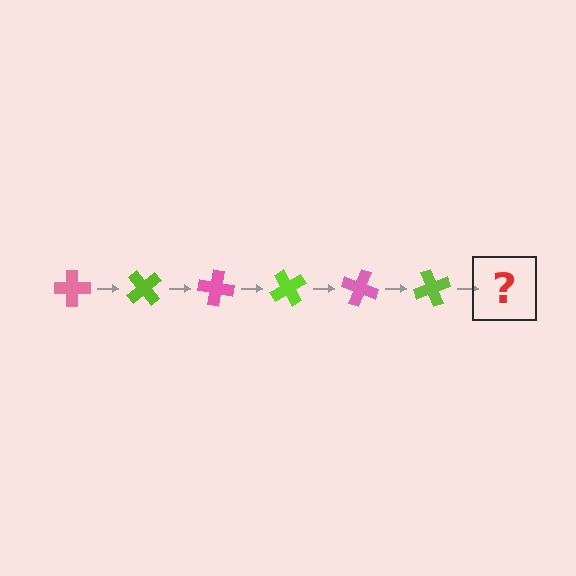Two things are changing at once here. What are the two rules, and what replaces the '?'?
The two rules are that it rotates 50 degrees each step and the color cycles through pink and lime. The '?' should be a pink cross, rotated 300 degrees from the start.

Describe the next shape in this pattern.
It should be a pink cross, rotated 300 degrees from the start.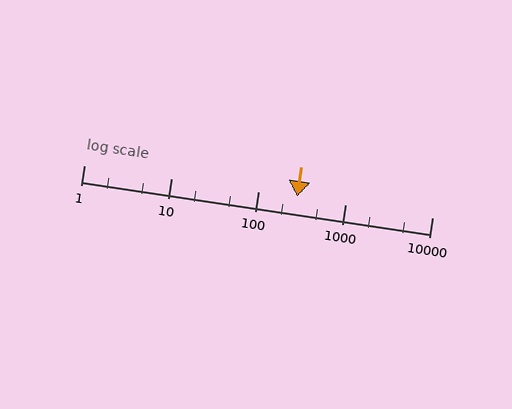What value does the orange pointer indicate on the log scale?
The pointer indicates approximately 280.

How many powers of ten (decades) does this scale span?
The scale spans 4 decades, from 1 to 10000.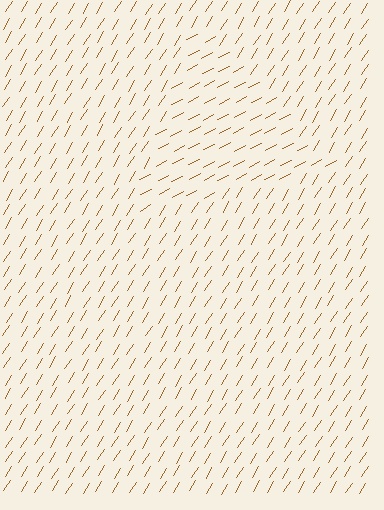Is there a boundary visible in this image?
Yes, there is a texture boundary formed by a change in line orientation.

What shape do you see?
I see a triangle.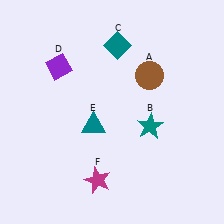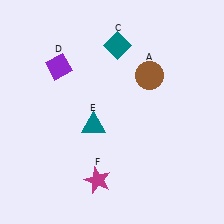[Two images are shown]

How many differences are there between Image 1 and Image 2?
There is 1 difference between the two images.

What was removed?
The teal star (B) was removed in Image 2.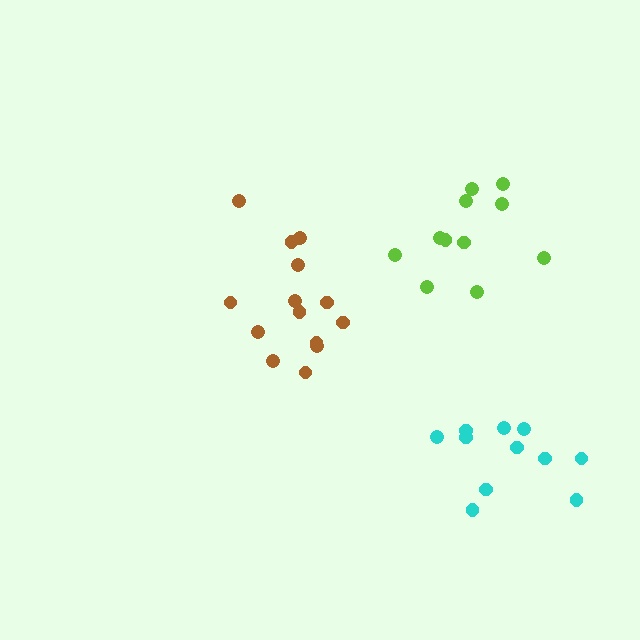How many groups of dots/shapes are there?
There are 3 groups.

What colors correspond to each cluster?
The clusters are colored: lime, cyan, brown.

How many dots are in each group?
Group 1: 11 dots, Group 2: 11 dots, Group 3: 14 dots (36 total).